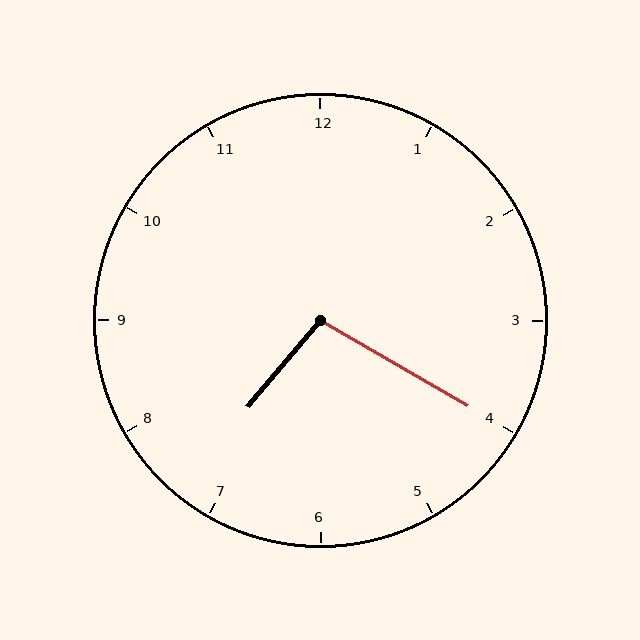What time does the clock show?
7:20.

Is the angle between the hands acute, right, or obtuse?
It is obtuse.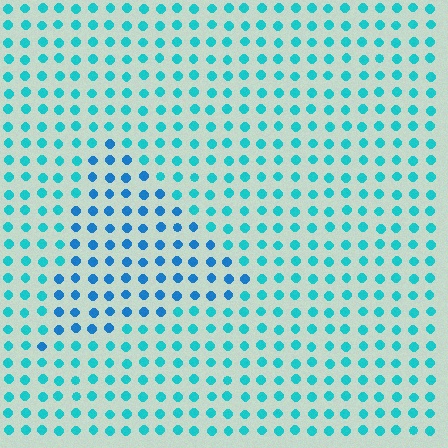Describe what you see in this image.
The image is filled with small cyan elements in a uniform arrangement. A triangle-shaped region is visible where the elements are tinted to a slightly different hue, forming a subtle color boundary.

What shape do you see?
I see a triangle.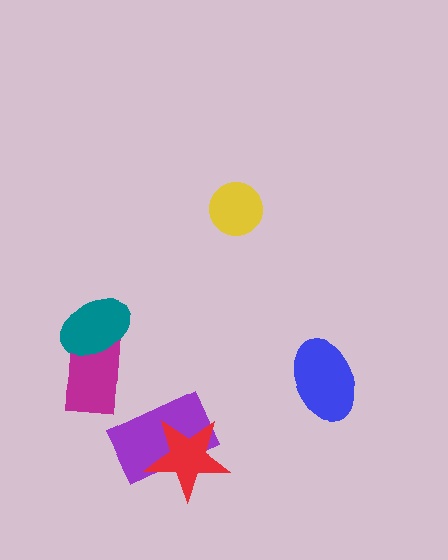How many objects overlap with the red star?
1 object overlaps with the red star.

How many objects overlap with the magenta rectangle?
1 object overlaps with the magenta rectangle.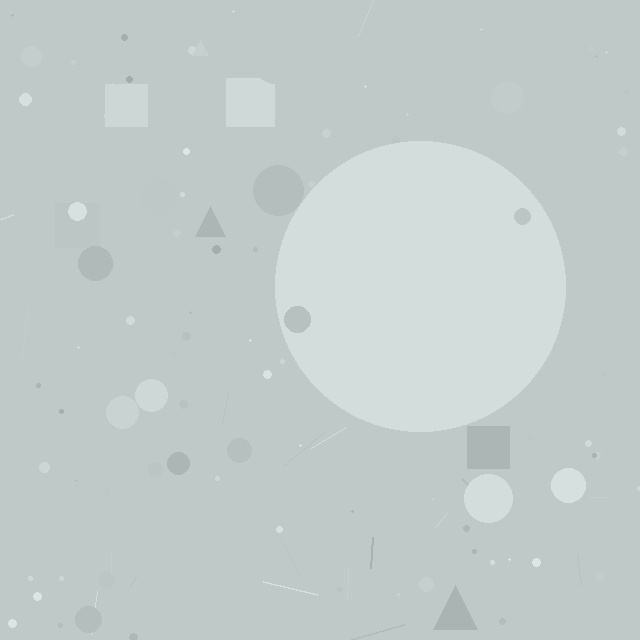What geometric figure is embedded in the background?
A circle is embedded in the background.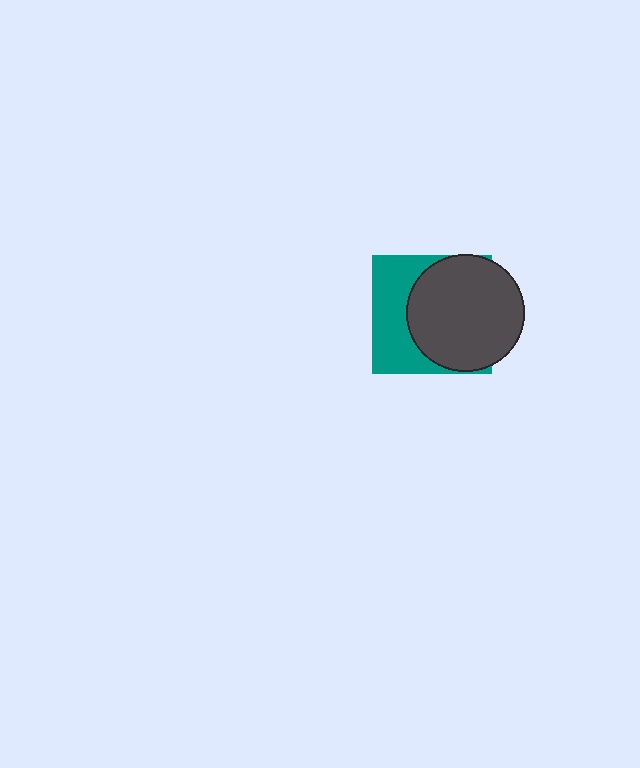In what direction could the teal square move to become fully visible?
The teal square could move left. That would shift it out from behind the dark gray circle entirely.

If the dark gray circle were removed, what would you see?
You would see the complete teal square.